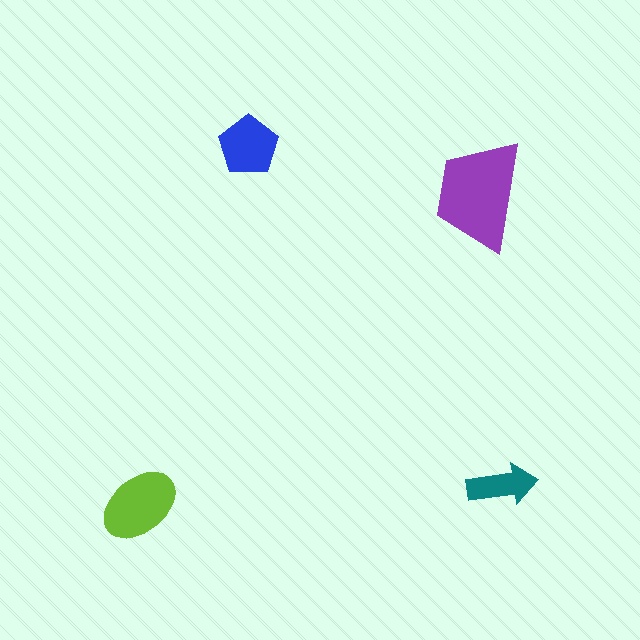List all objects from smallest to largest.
The teal arrow, the blue pentagon, the lime ellipse, the purple trapezoid.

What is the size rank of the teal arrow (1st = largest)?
4th.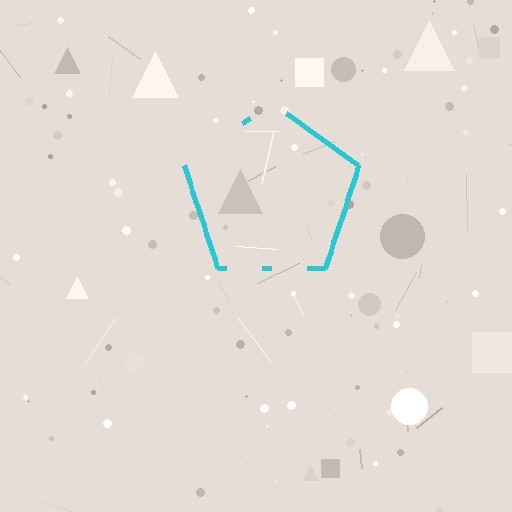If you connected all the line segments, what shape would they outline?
They would outline a pentagon.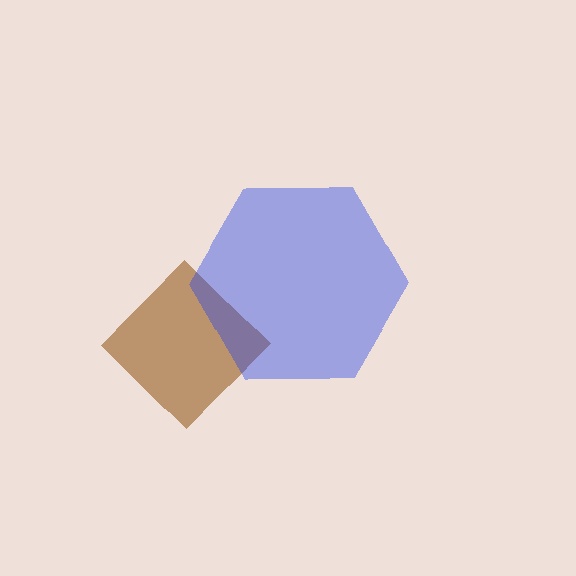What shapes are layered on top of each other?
The layered shapes are: a brown diamond, a blue hexagon.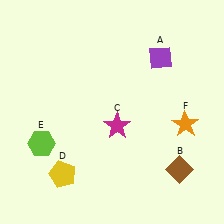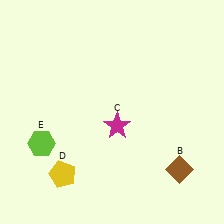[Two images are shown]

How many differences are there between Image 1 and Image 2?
There are 2 differences between the two images.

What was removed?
The orange star (F), the purple diamond (A) were removed in Image 2.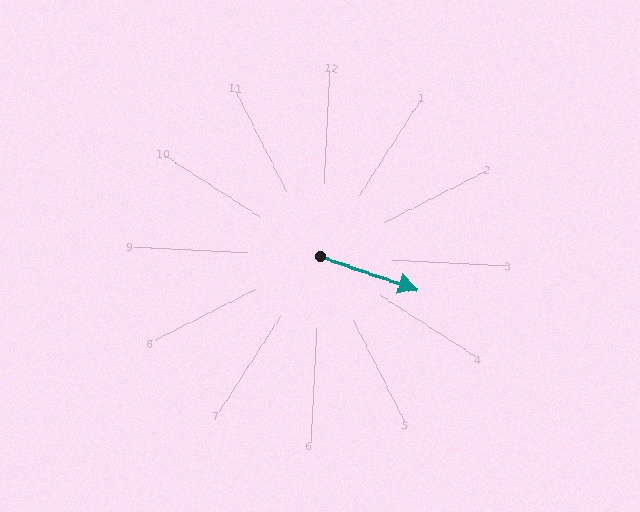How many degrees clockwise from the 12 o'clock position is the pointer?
Approximately 106 degrees.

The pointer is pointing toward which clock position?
Roughly 4 o'clock.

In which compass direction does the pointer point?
East.